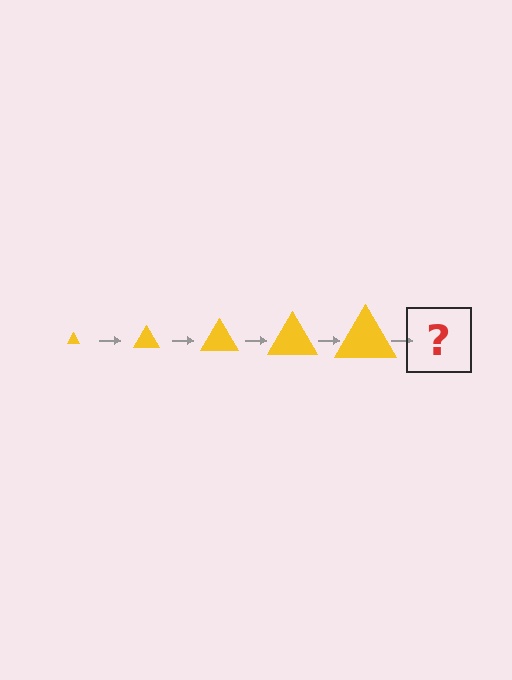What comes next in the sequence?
The next element should be a yellow triangle, larger than the previous one.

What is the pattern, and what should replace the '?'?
The pattern is that the triangle gets progressively larger each step. The '?' should be a yellow triangle, larger than the previous one.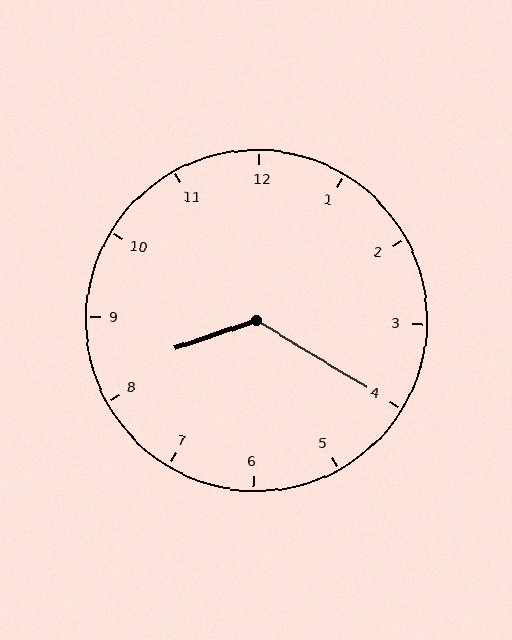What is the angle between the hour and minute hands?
Approximately 130 degrees.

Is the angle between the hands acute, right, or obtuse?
It is obtuse.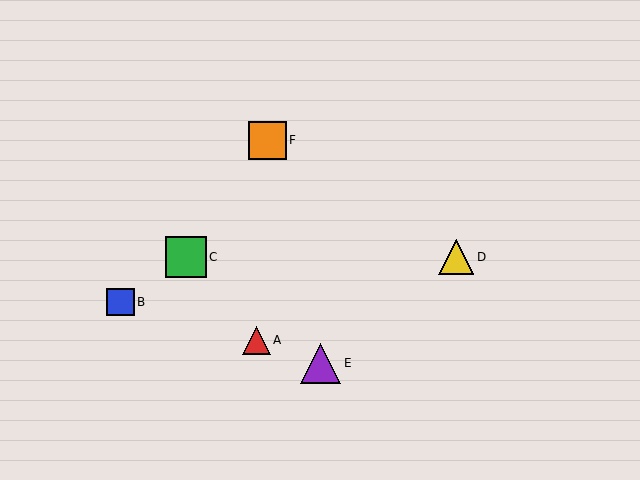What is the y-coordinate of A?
Object A is at y≈340.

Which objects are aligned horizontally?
Objects C, D are aligned horizontally.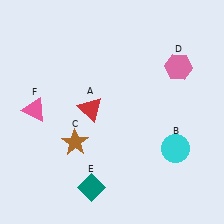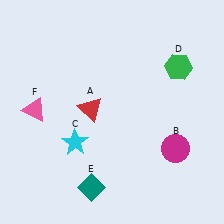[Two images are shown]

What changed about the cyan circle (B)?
In Image 1, B is cyan. In Image 2, it changed to magenta.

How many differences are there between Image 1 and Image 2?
There are 3 differences between the two images.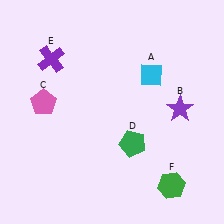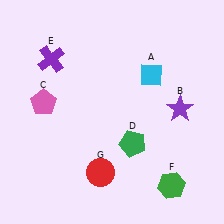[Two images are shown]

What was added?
A red circle (G) was added in Image 2.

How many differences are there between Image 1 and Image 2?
There is 1 difference between the two images.